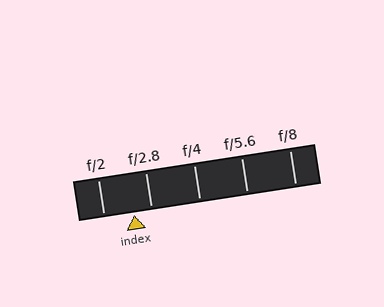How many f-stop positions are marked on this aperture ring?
There are 5 f-stop positions marked.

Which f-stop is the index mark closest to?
The index mark is closest to f/2.8.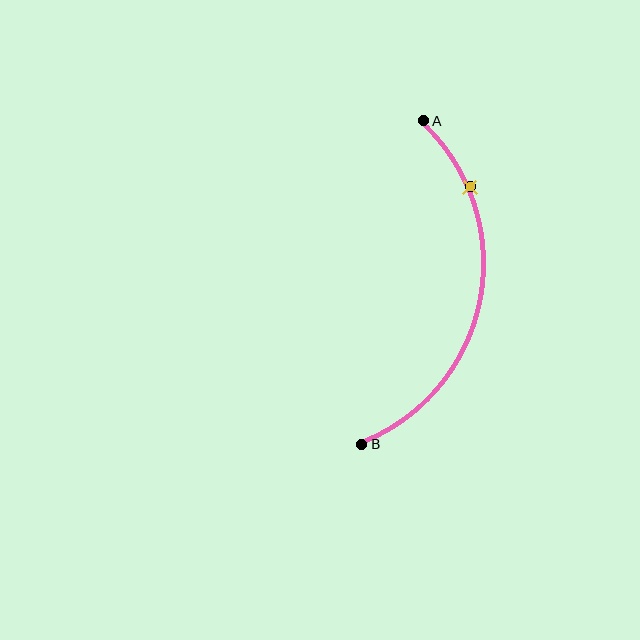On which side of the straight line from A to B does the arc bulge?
The arc bulges to the right of the straight line connecting A and B.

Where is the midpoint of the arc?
The arc midpoint is the point on the curve farthest from the straight line joining A and B. It sits to the right of that line.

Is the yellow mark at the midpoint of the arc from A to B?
No. The yellow mark lies on the arc but is closer to endpoint A. The arc midpoint would be at the point on the curve equidistant along the arc from both A and B.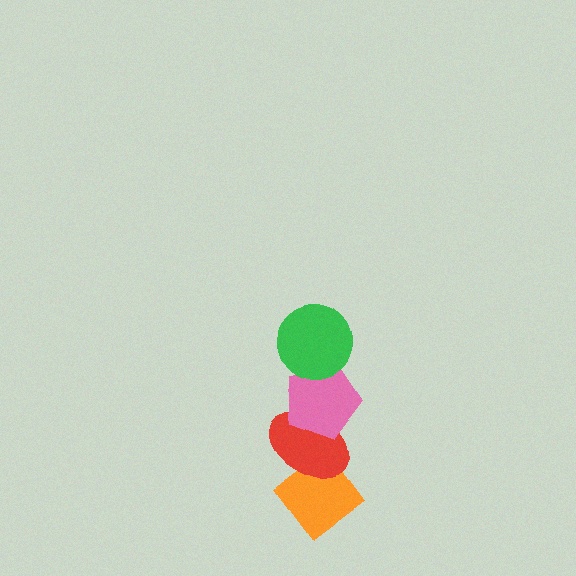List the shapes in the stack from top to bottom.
From top to bottom: the green circle, the pink pentagon, the red ellipse, the orange diamond.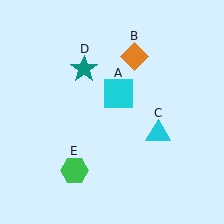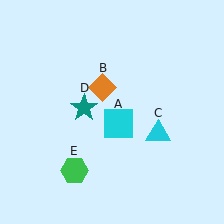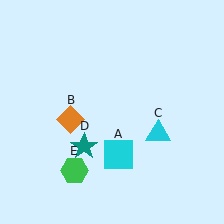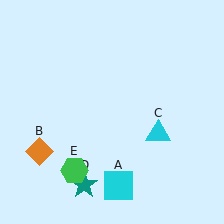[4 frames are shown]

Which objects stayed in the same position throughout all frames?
Cyan triangle (object C) and green hexagon (object E) remained stationary.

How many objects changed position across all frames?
3 objects changed position: cyan square (object A), orange diamond (object B), teal star (object D).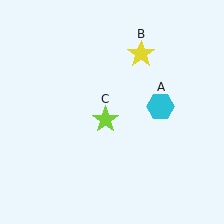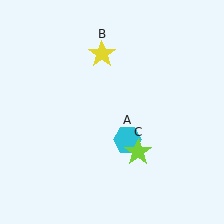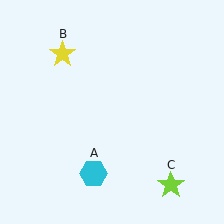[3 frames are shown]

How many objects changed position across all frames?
3 objects changed position: cyan hexagon (object A), yellow star (object B), lime star (object C).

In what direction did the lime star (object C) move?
The lime star (object C) moved down and to the right.